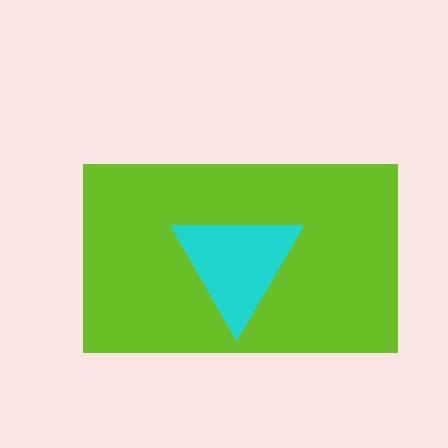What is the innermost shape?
The cyan triangle.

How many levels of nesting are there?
2.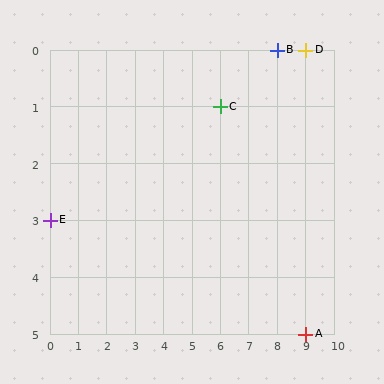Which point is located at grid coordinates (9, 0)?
Point D is at (9, 0).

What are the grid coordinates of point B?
Point B is at grid coordinates (8, 0).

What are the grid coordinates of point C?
Point C is at grid coordinates (6, 1).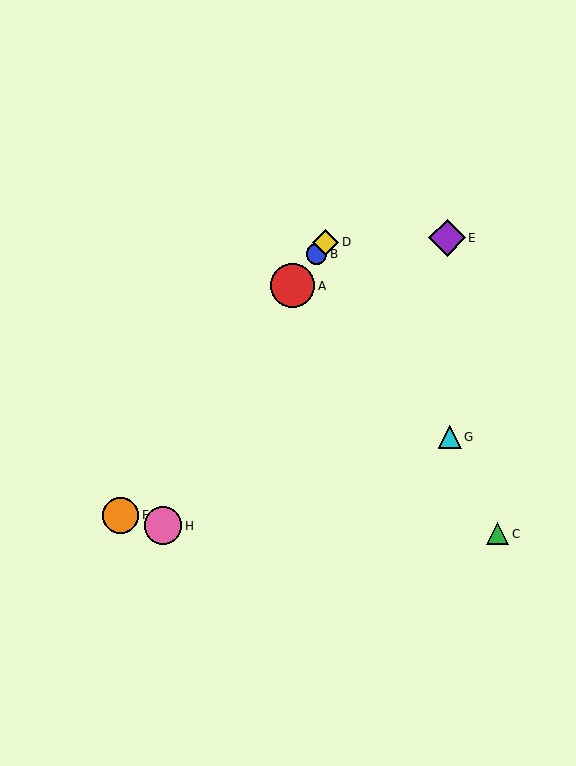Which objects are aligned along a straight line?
Objects A, B, D, F are aligned along a straight line.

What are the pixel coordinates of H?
Object H is at (163, 526).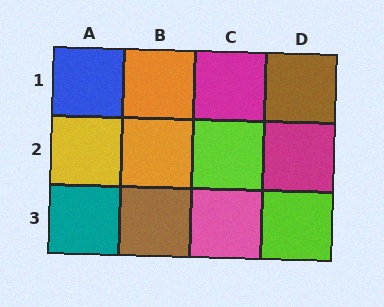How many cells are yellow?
1 cell is yellow.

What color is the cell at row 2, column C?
Lime.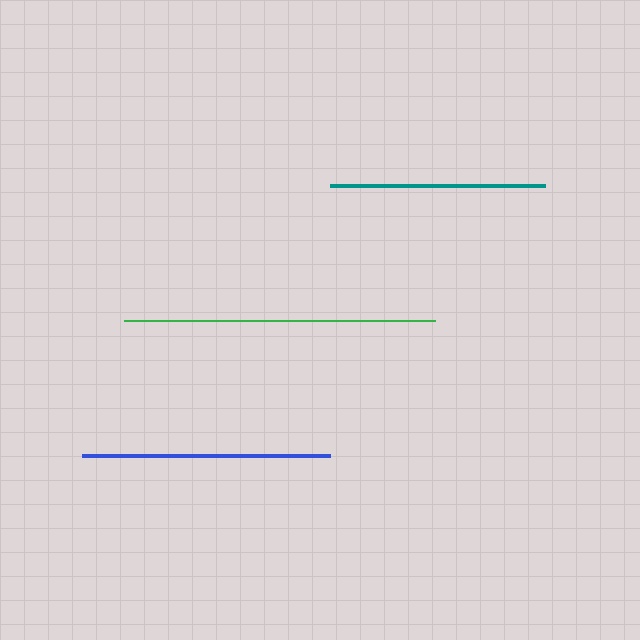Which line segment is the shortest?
The teal line is the shortest at approximately 215 pixels.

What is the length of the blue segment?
The blue segment is approximately 248 pixels long.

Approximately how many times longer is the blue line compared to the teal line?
The blue line is approximately 1.1 times the length of the teal line.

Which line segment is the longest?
The green line is the longest at approximately 311 pixels.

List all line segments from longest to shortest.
From longest to shortest: green, blue, teal.